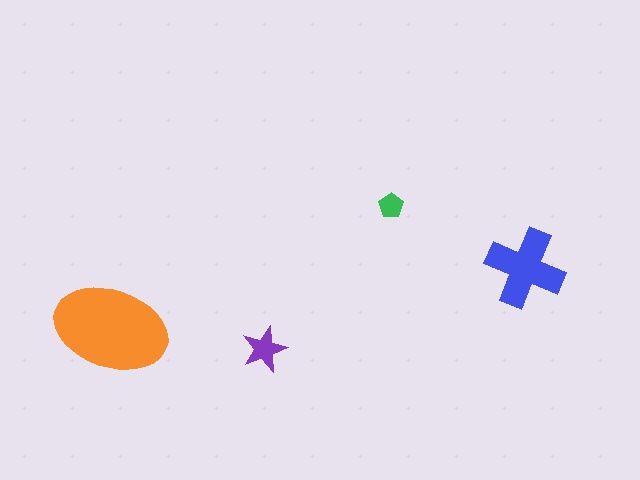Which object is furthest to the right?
The blue cross is rightmost.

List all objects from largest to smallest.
The orange ellipse, the blue cross, the purple star, the green pentagon.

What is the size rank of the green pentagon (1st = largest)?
4th.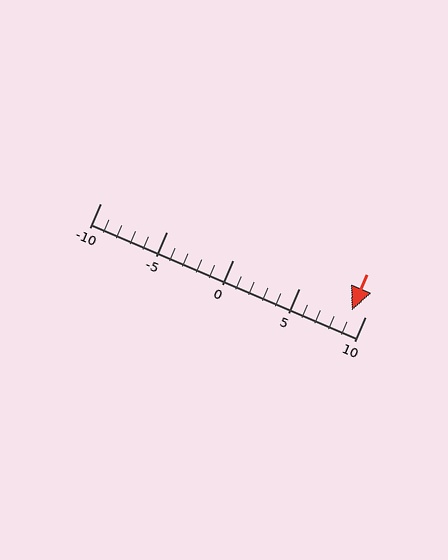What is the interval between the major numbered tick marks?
The major tick marks are spaced 5 units apart.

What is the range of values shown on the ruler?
The ruler shows values from -10 to 10.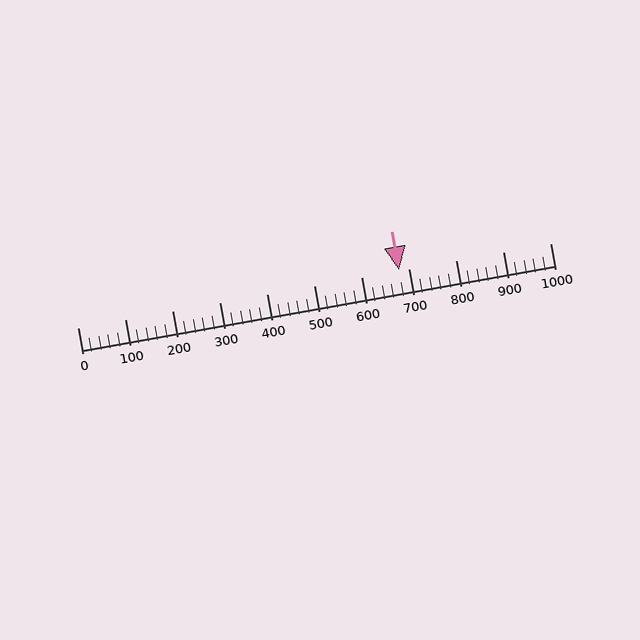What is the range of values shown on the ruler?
The ruler shows values from 0 to 1000.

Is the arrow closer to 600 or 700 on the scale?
The arrow is closer to 700.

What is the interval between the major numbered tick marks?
The major tick marks are spaced 100 units apart.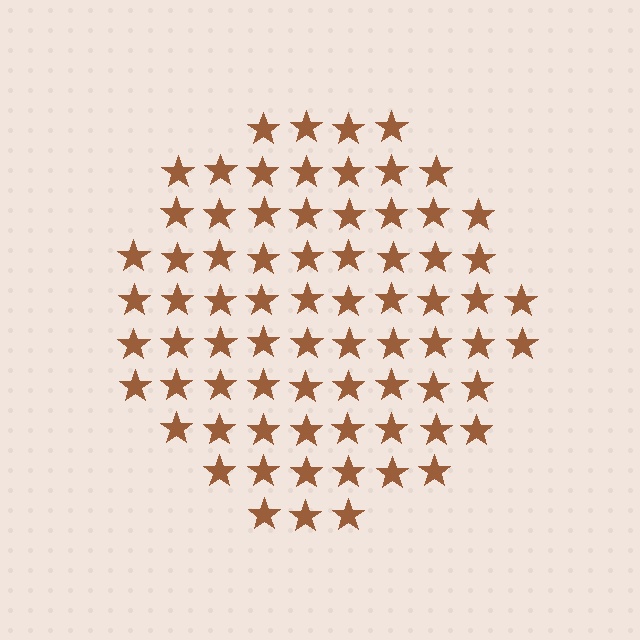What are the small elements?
The small elements are stars.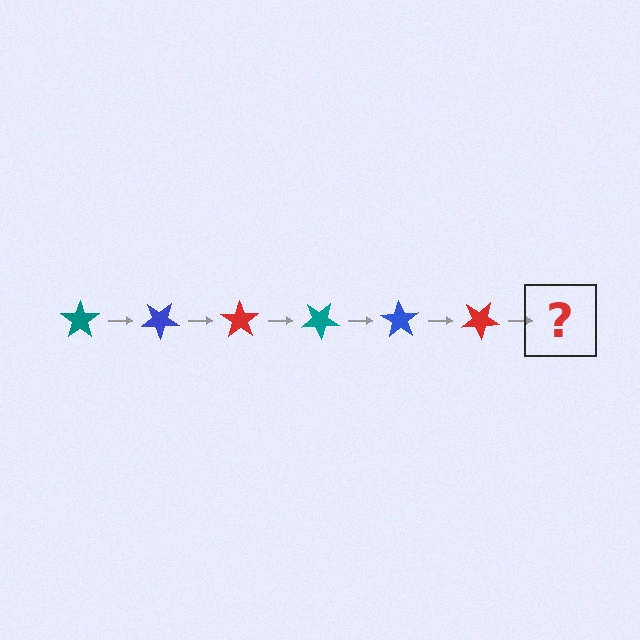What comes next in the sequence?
The next element should be a teal star, rotated 210 degrees from the start.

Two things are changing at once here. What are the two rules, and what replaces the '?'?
The two rules are that it rotates 35 degrees each step and the color cycles through teal, blue, and red. The '?' should be a teal star, rotated 210 degrees from the start.